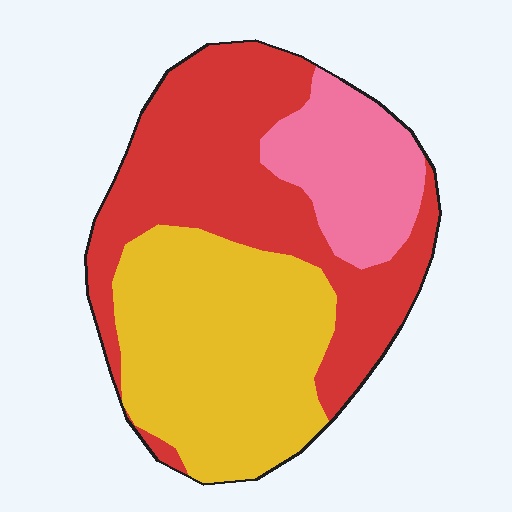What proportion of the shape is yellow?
Yellow takes up about two fifths (2/5) of the shape.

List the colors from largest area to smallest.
From largest to smallest: red, yellow, pink.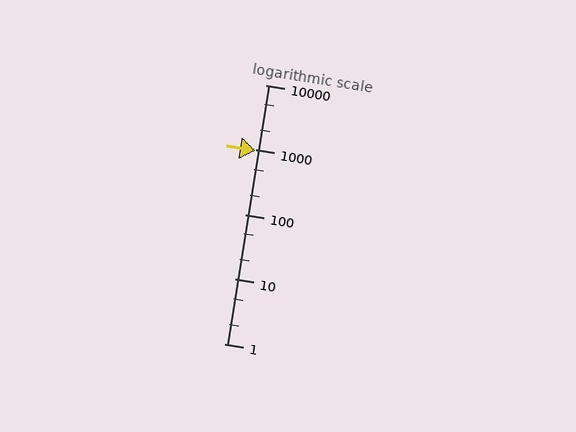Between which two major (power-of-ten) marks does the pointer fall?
The pointer is between 100 and 1000.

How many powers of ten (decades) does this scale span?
The scale spans 4 decades, from 1 to 10000.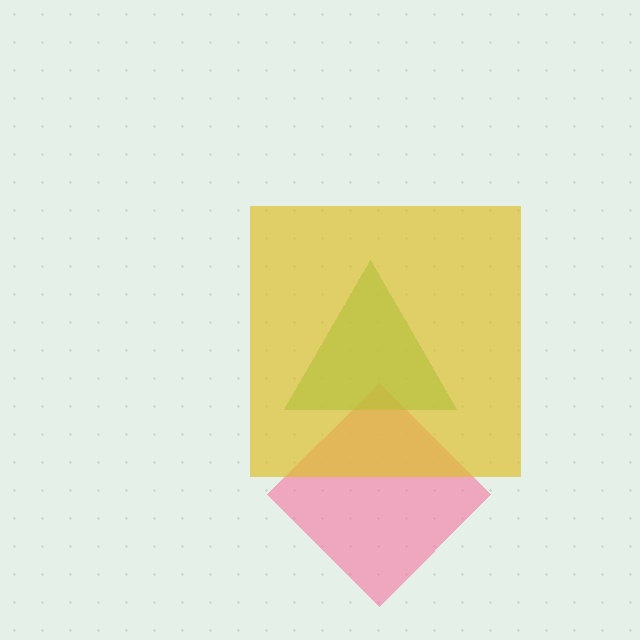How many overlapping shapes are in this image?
There are 3 overlapping shapes in the image.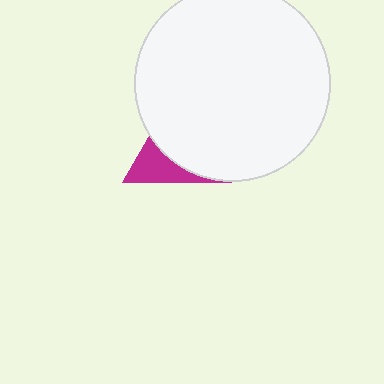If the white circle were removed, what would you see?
You would see the complete magenta triangle.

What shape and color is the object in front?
The object in front is a white circle.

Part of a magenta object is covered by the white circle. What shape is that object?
It is a triangle.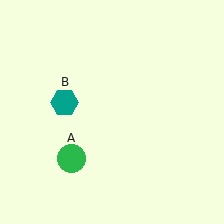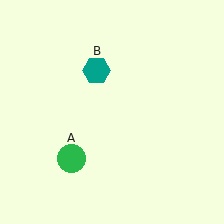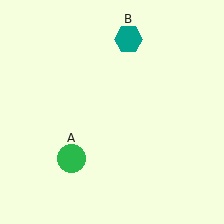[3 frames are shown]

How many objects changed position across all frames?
1 object changed position: teal hexagon (object B).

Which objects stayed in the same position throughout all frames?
Green circle (object A) remained stationary.